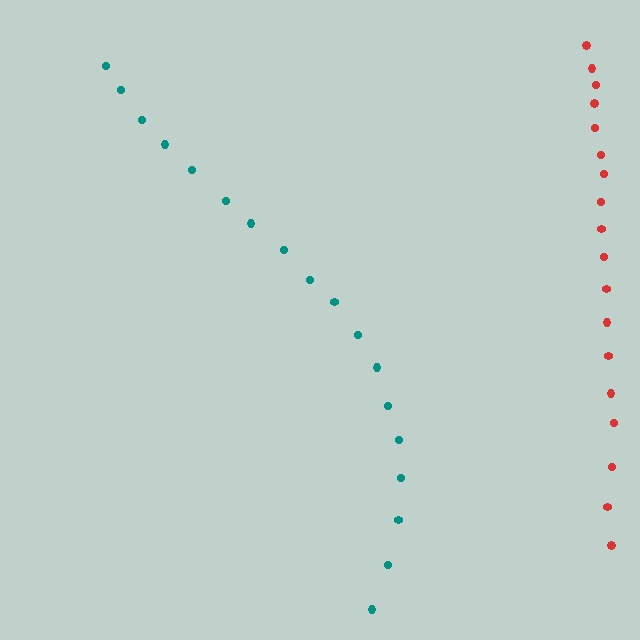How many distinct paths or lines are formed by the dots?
There are 2 distinct paths.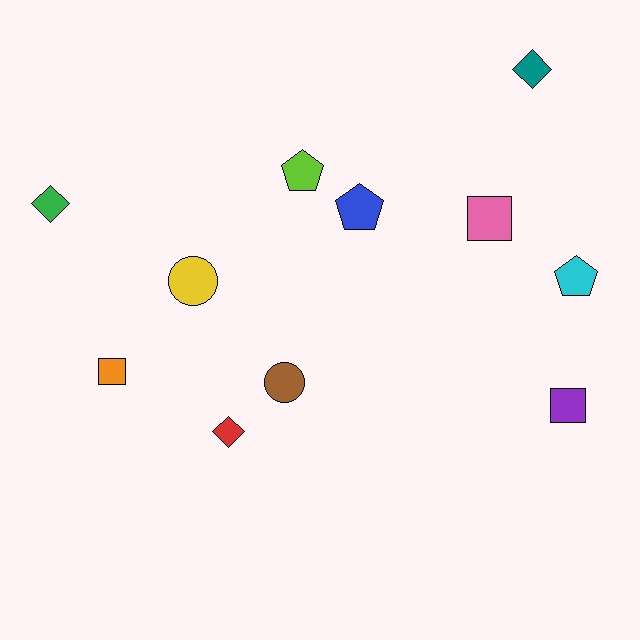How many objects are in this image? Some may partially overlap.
There are 11 objects.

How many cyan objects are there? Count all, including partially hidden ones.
There is 1 cyan object.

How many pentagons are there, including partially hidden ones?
There are 3 pentagons.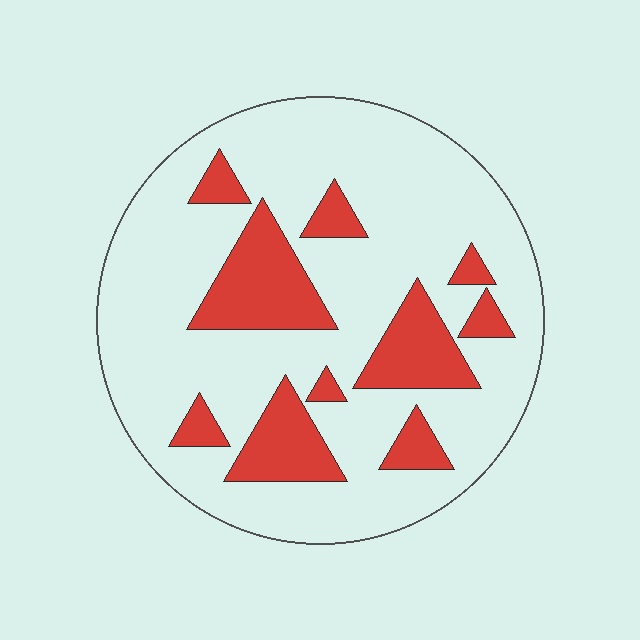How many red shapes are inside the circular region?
10.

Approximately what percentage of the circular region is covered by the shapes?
Approximately 25%.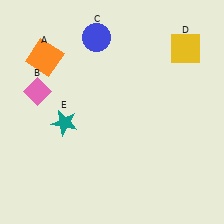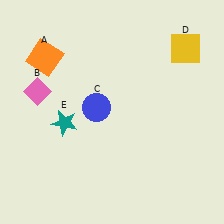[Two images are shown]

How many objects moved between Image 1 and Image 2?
1 object moved between the two images.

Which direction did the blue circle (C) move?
The blue circle (C) moved down.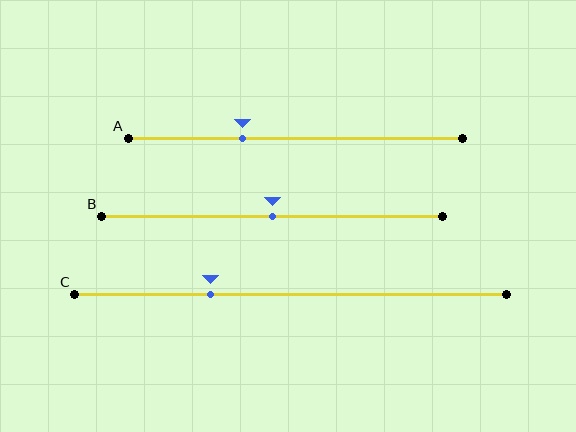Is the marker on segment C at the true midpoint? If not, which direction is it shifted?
No, the marker on segment C is shifted to the left by about 19% of the segment length.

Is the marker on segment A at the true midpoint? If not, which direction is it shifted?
No, the marker on segment A is shifted to the left by about 16% of the segment length.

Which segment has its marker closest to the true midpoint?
Segment B has its marker closest to the true midpoint.